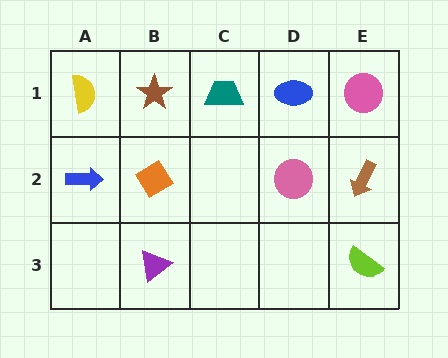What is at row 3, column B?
A purple triangle.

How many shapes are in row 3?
2 shapes.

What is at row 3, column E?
A lime semicircle.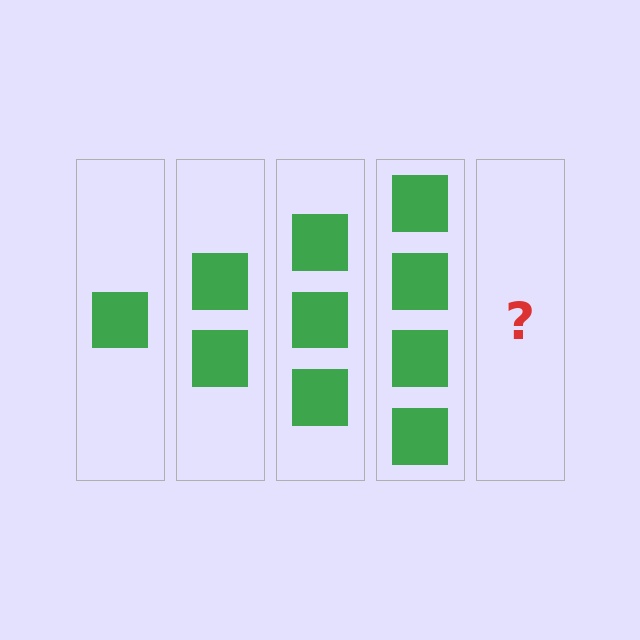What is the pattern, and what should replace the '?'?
The pattern is that each step adds one more square. The '?' should be 5 squares.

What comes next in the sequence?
The next element should be 5 squares.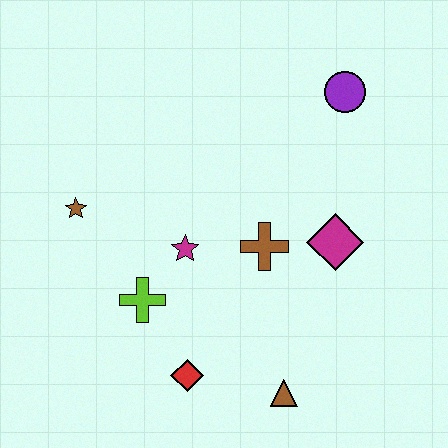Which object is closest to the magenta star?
The lime cross is closest to the magenta star.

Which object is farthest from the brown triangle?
The purple circle is farthest from the brown triangle.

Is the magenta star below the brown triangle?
No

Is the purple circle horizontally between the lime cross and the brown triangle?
No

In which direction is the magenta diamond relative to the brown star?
The magenta diamond is to the right of the brown star.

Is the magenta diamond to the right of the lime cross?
Yes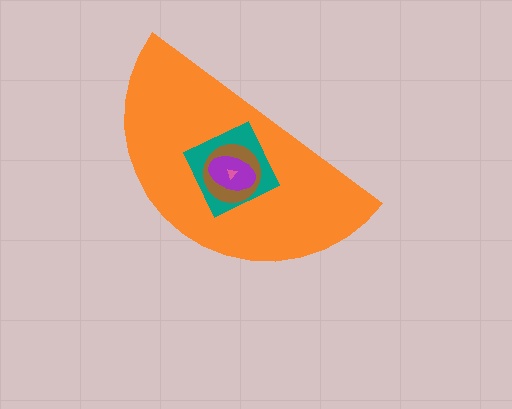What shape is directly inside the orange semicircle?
The teal diamond.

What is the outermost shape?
The orange semicircle.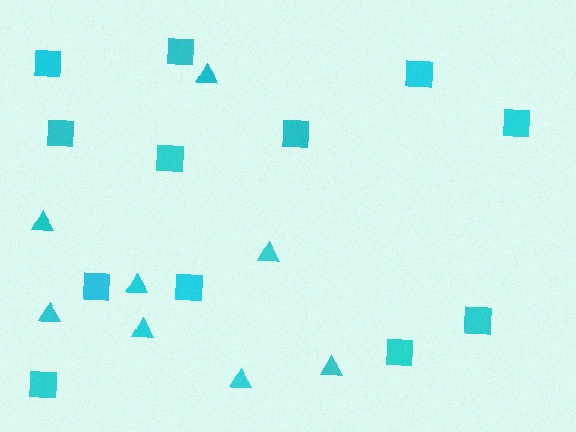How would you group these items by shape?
There are 2 groups: one group of triangles (8) and one group of squares (12).